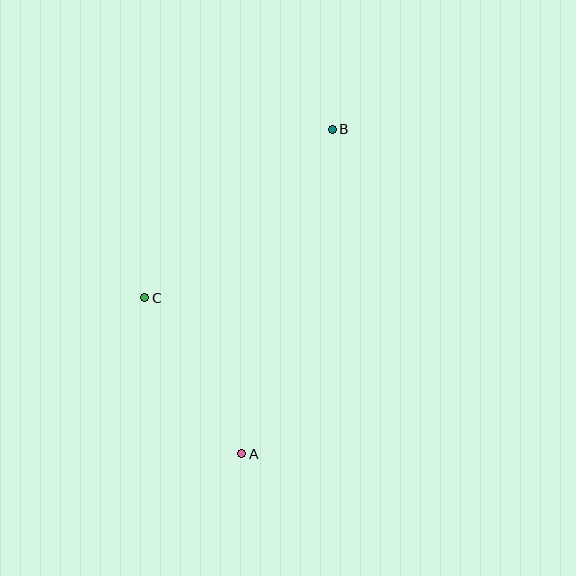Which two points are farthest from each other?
Points A and B are farthest from each other.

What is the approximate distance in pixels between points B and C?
The distance between B and C is approximately 252 pixels.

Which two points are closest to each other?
Points A and C are closest to each other.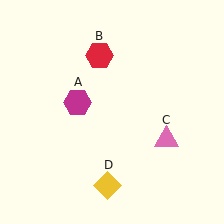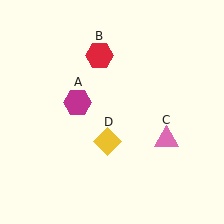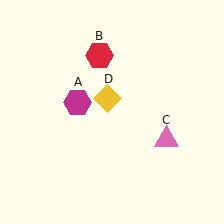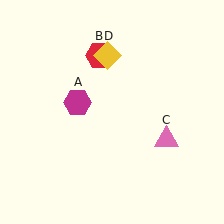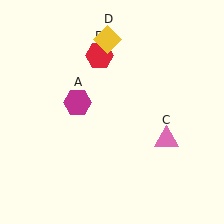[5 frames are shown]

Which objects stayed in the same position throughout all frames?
Magenta hexagon (object A) and red hexagon (object B) and pink triangle (object C) remained stationary.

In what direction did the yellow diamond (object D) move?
The yellow diamond (object D) moved up.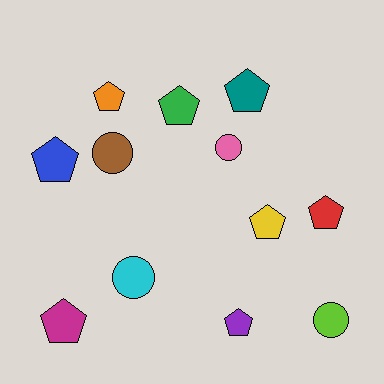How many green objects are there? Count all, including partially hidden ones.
There is 1 green object.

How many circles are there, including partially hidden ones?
There are 4 circles.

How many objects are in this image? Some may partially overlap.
There are 12 objects.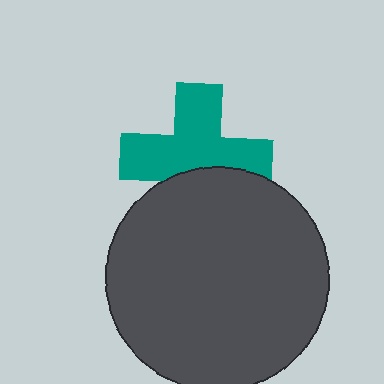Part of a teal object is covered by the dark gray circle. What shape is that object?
It is a cross.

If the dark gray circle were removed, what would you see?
You would see the complete teal cross.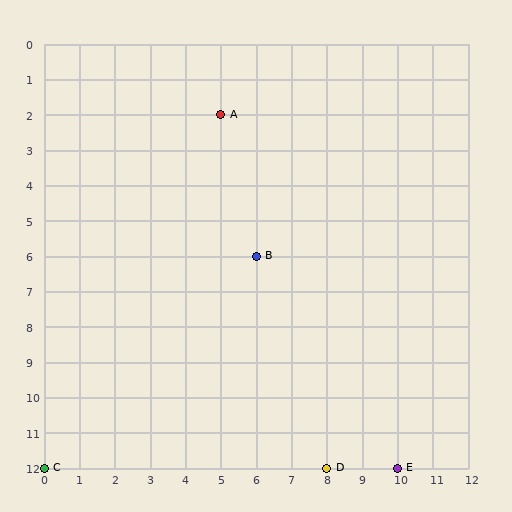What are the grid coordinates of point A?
Point A is at grid coordinates (5, 2).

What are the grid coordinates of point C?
Point C is at grid coordinates (0, 12).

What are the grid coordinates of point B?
Point B is at grid coordinates (6, 6).